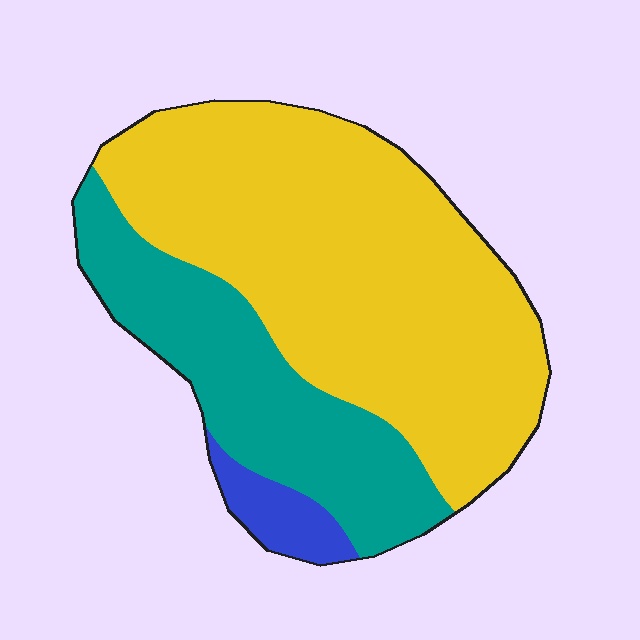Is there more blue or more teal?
Teal.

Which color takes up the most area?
Yellow, at roughly 65%.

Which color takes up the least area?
Blue, at roughly 5%.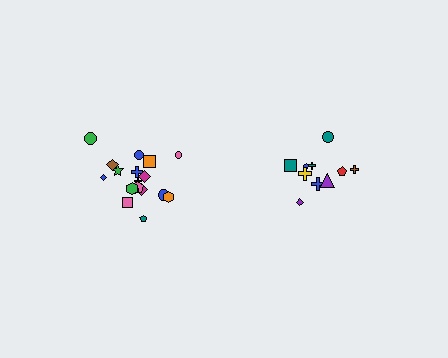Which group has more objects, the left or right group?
The left group.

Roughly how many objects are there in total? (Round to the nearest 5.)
Roughly 30 objects in total.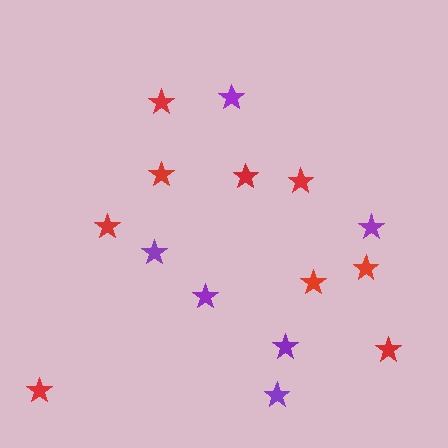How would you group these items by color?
There are 2 groups: one group of red stars (9) and one group of purple stars (6).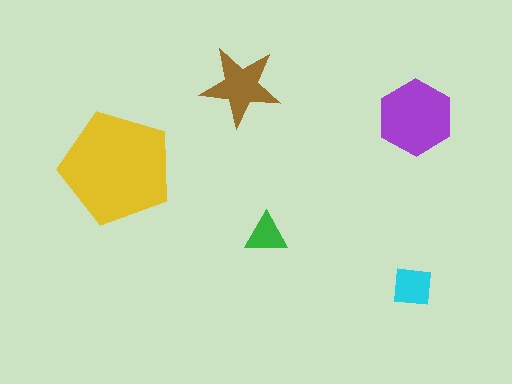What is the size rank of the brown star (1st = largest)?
3rd.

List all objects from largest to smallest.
The yellow pentagon, the purple hexagon, the brown star, the cyan square, the green triangle.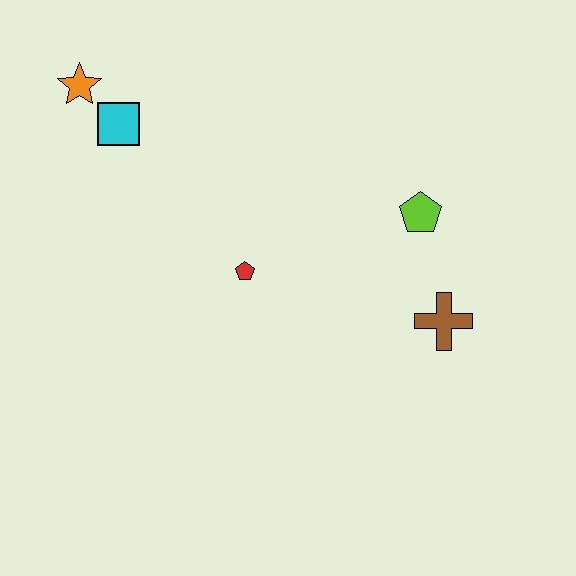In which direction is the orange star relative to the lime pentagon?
The orange star is to the left of the lime pentagon.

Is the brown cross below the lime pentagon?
Yes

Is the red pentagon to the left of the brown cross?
Yes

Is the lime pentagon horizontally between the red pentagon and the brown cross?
Yes